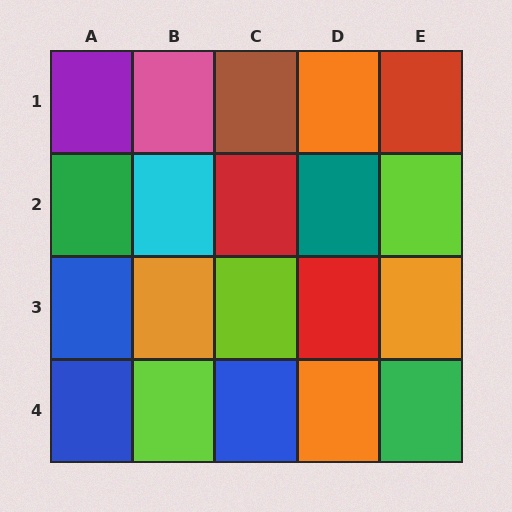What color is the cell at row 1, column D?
Orange.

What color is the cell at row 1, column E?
Red.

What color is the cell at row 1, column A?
Purple.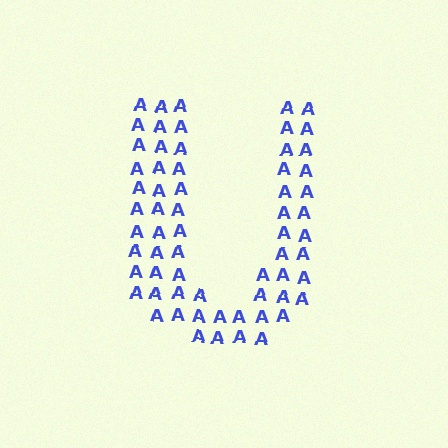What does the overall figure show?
The overall figure shows the letter U.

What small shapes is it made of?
It is made of small letter A's.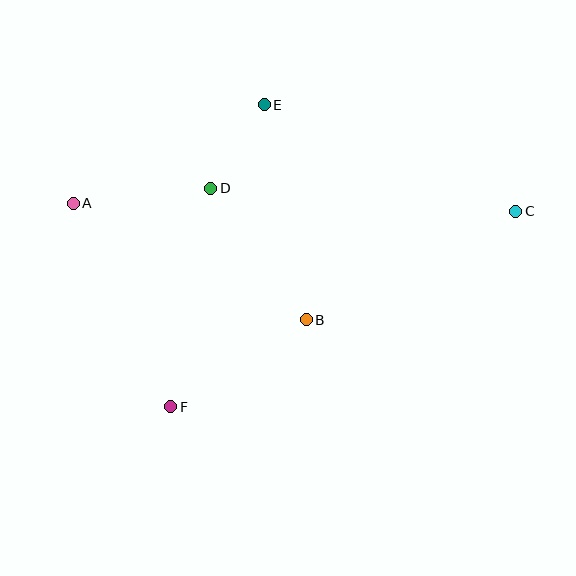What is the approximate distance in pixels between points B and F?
The distance between B and F is approximately 161 pixels.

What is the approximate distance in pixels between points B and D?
The distance between B and D is approximately 163 pixels.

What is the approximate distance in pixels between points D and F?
The distance between D and F is approximately 222 pixels.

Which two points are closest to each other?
Points D and E are closest to each other.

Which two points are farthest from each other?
Points A and C are farthest from each other.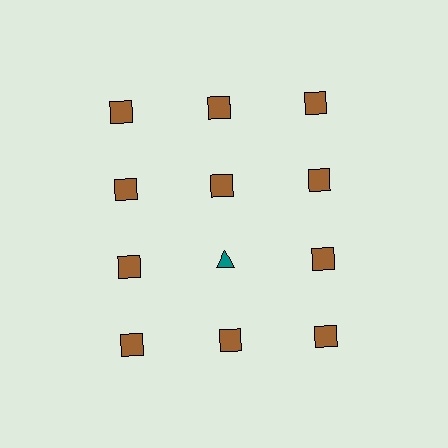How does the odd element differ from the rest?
It differs in both color (teal instead of brown) and shape (triangle instead of square).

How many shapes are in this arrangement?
There are 12 shapes arranged in a grid pattern.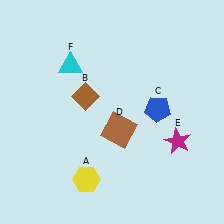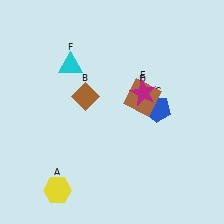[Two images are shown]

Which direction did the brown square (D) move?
The brown square (D) moved up.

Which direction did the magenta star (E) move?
The magenta star (E) moved up.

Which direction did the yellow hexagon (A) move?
The yellow hexagon (A) moved left.